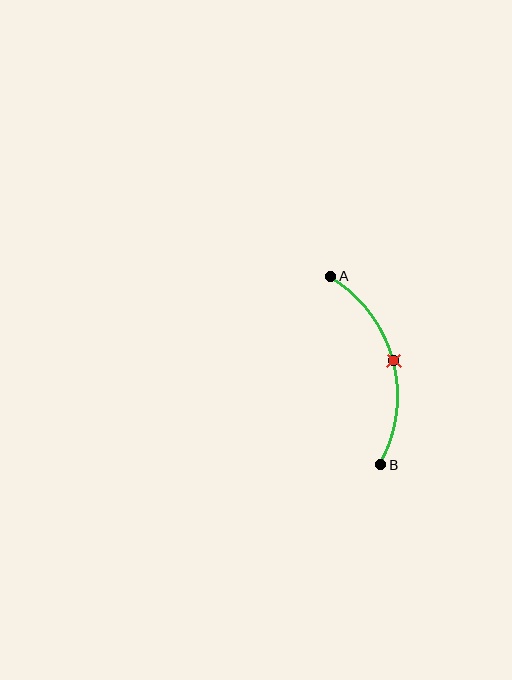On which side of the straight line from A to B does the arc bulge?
The arc bulges to the right of the straight line connecting A and B.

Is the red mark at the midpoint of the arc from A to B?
Yes. The red mark lies on the arc at equal arc-length from both A and B — it is the arc midpoint.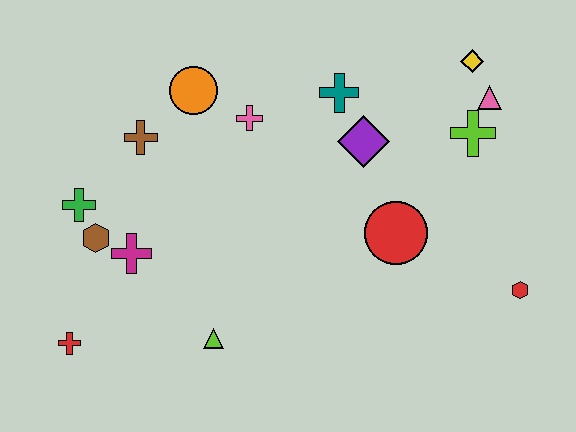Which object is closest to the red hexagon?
The red circle is closest to the red hexagon.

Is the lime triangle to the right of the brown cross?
Yes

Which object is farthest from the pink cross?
The red hexagon is farthest from the pink cross.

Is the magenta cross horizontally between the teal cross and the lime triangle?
No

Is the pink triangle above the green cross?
Yes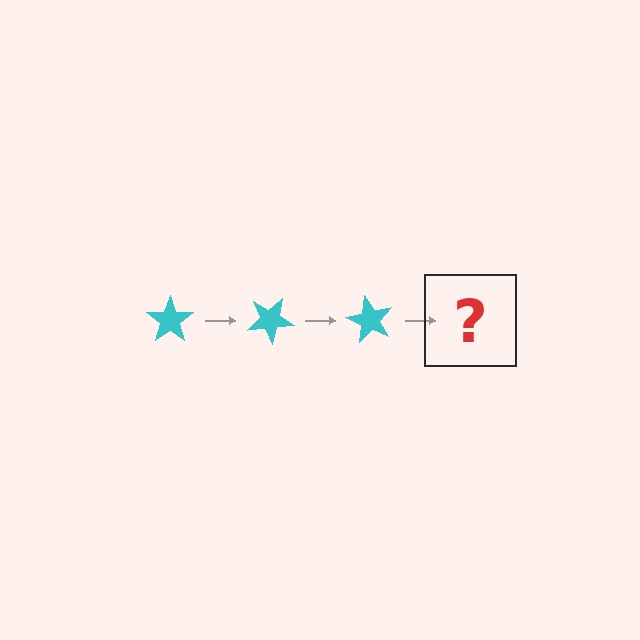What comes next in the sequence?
The next element should be a cyan star rotated 90 degrees.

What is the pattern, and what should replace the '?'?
The pattern is that the star rotates 30 degrees each step. The '?' should be a cyan star rotated 90 degrees.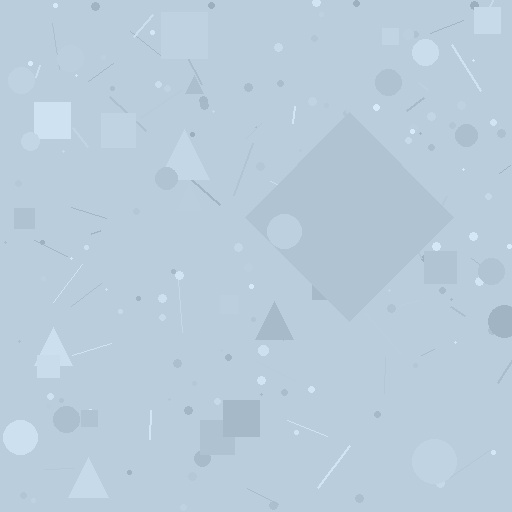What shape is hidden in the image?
A diamond is hidden in the image.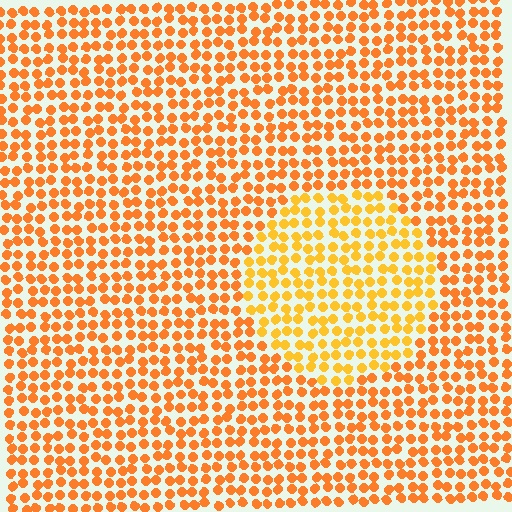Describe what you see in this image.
The image is filled with small orange elements in a uniform arrangement. A circle-shaped region is visible where the elements are tinted to a slightly different hue, forming a subtle color boundary.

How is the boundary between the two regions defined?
The boundary is defined purely by a slight shift in hue (about 20 degrees). Spacing, size, and orientation are identical on both sides.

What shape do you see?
I see a circle.